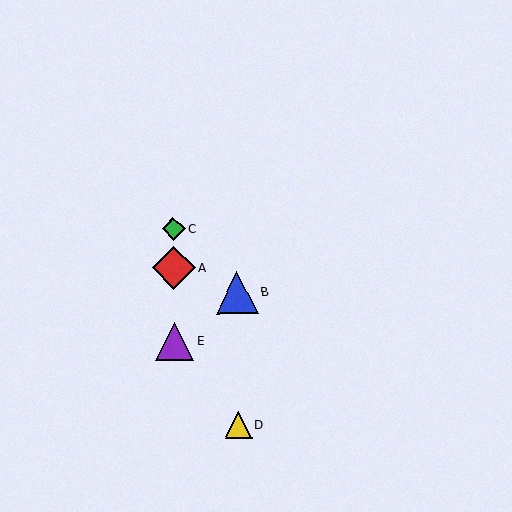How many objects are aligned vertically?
3 objects (A, C, E) are aligned vertically.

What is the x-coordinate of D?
Object D is at x≈238.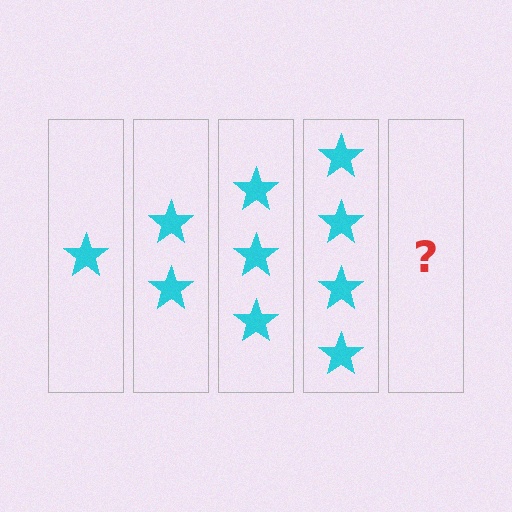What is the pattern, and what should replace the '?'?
The pattern is that each step adds one more star. The '?' should be 5 stars.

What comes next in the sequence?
The next element should be 5 stars.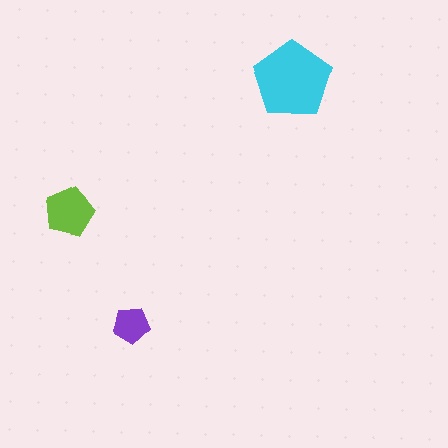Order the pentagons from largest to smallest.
the cyan one, the lime one, the purple one.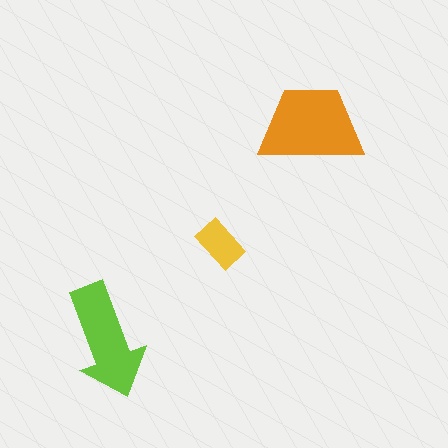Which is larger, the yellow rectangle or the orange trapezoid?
The orange trapezoid.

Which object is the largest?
The orange trapezoid.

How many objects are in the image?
There are 3 objects in the image.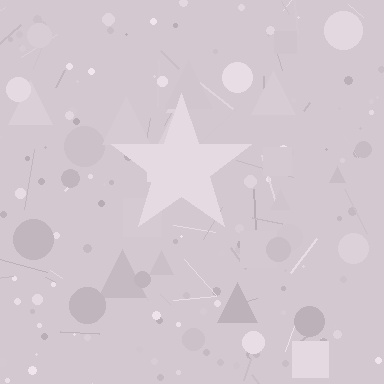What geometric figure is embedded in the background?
A star is embedded in the background.